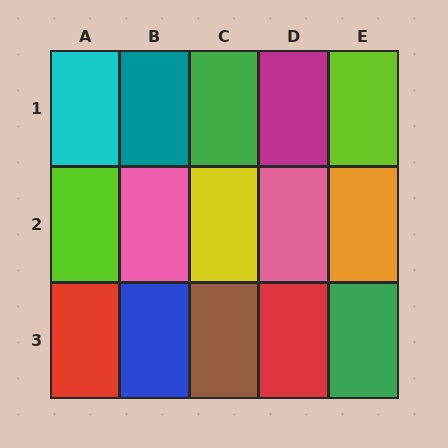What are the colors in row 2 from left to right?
Lime, pink, yellow, pink, orange.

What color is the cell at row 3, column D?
Red.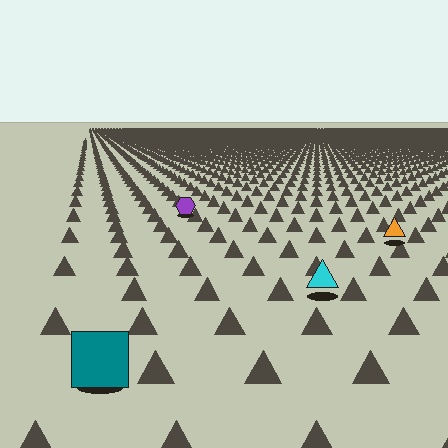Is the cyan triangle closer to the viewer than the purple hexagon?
Yes. The cyan triangle is closer — you can tell from the texture gradient: the ground texture is coarser near it.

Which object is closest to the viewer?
The teal square is closest. The texture marks near it are larger and more spread out.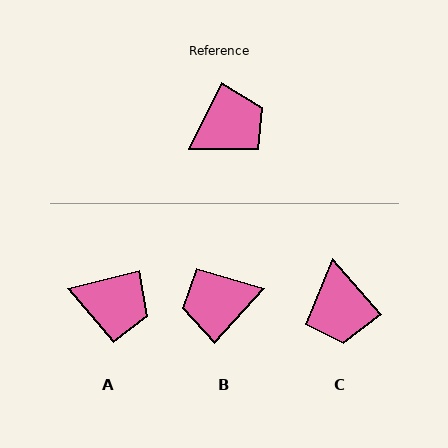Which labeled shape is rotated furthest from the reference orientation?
B, about 164 degrees away.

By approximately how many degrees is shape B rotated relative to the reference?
Approximately 164 degrees counter-clockwise.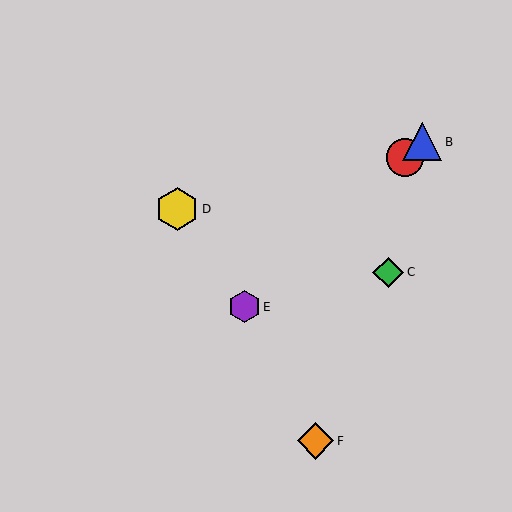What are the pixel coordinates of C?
Object C is at (388, 272).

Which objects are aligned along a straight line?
Objects A, B, E are aligned along a straight line.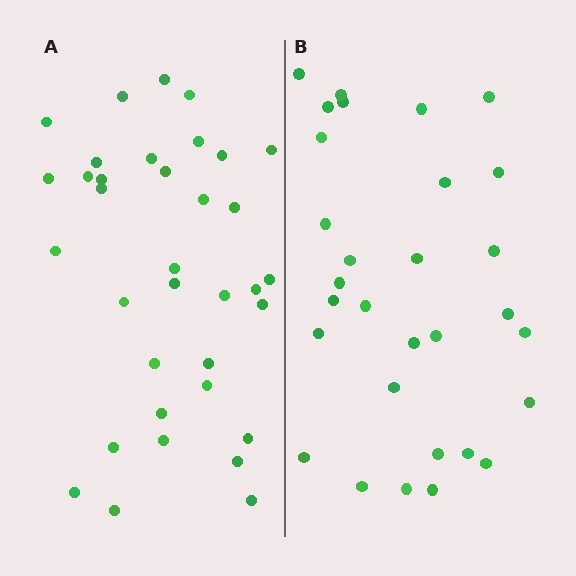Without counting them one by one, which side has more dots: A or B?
Region A (the left region) has more dots.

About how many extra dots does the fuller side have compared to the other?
Region A has about 5 more dots than region B.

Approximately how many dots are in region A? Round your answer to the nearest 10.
About 40 dots. (The exact count is 35, which rounds to 40.)